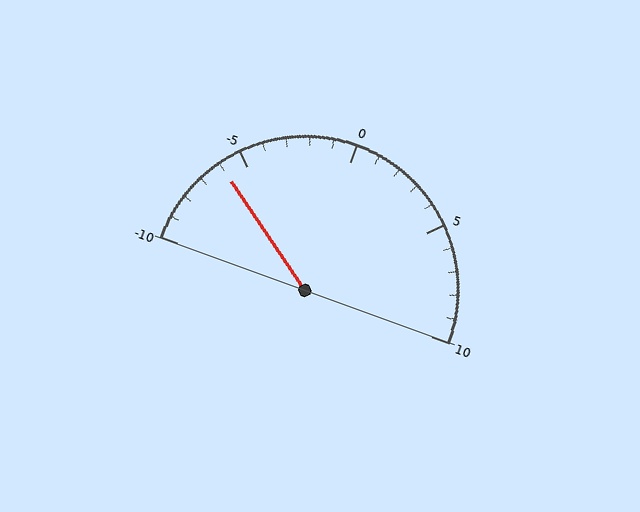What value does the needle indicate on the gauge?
The needle indicates approximately -6.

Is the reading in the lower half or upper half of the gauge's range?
The reading is in the lower half of the range (-10 to 10).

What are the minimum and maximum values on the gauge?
The gauge ranges from -10 to 10.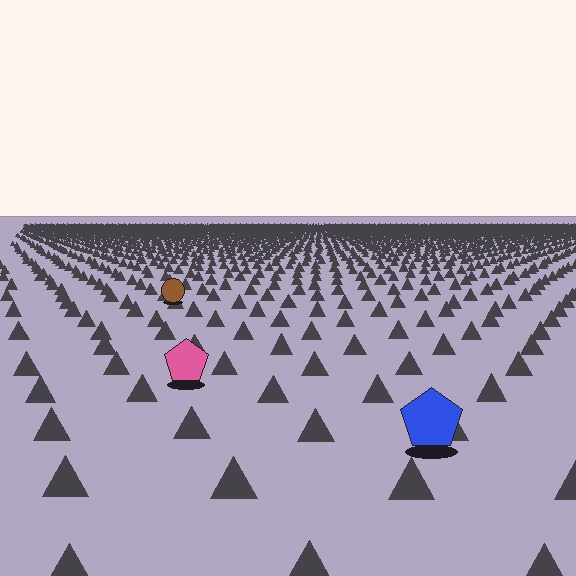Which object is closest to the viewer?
The blue pentagon is closest. The texture marks near it are larger and more spread out.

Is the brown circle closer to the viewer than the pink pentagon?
No. The pink pentagon is closer — you can tell from the texture gradient: the ground texture is coarser near it.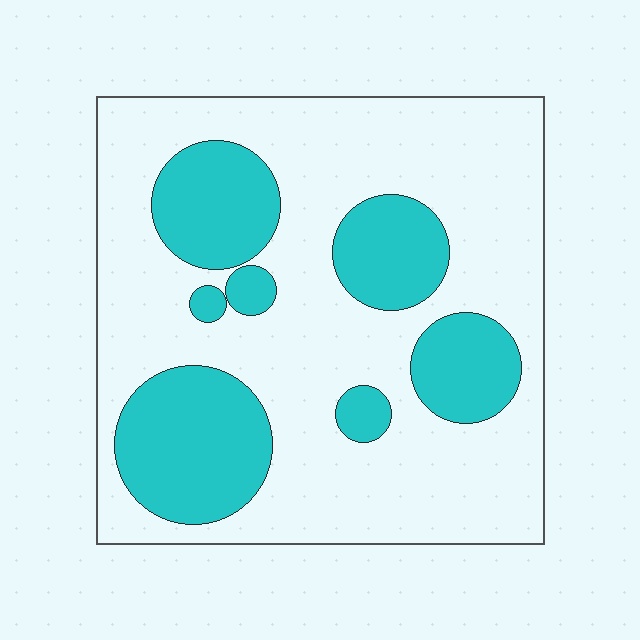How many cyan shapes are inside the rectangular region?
7.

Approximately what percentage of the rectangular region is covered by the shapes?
Approximately 30%.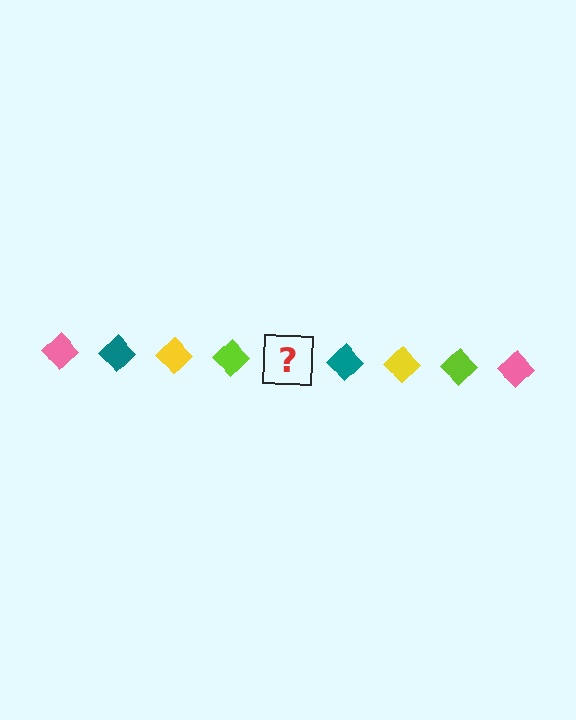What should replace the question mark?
The question mark should be replaced with a pink diamond.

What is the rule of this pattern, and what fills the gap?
The rule is that the pattern cycles through pink, teal, yellow, lime diamonds. The gap should be filled with a pink diamond.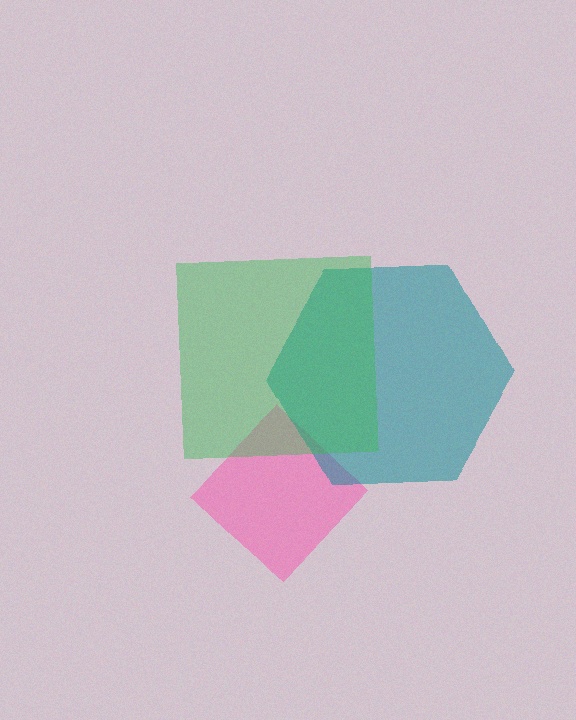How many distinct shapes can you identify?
There are 3 distinct shapes: a pink diamond, a teal hexagon, a green square.